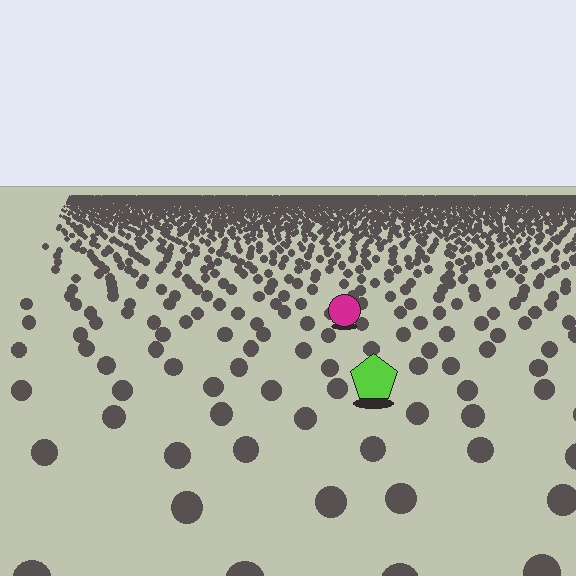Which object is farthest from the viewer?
The magenta circle is farthest from the viewer. It appears smaller and the ground texture around it is denser.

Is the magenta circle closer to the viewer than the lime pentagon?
No. The lime pentagon is closer — you can tell from the texture gradient: the ground texture is coarser near it.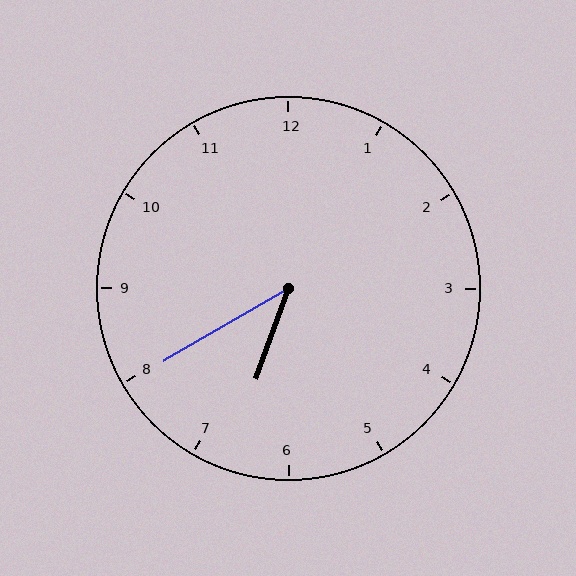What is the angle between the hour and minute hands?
Approximately 40 degrees.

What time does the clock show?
6:40.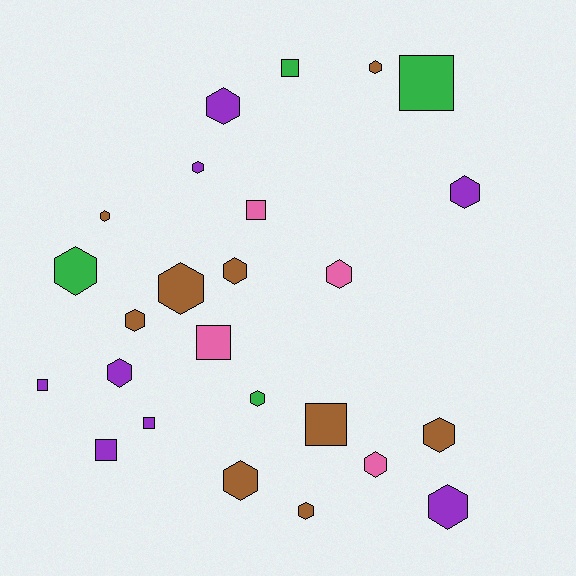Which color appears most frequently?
Brown, with 9 objects.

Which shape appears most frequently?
Hexagon, with 17 objects.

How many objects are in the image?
There are 25 objects.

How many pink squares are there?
There are 2 pink squares.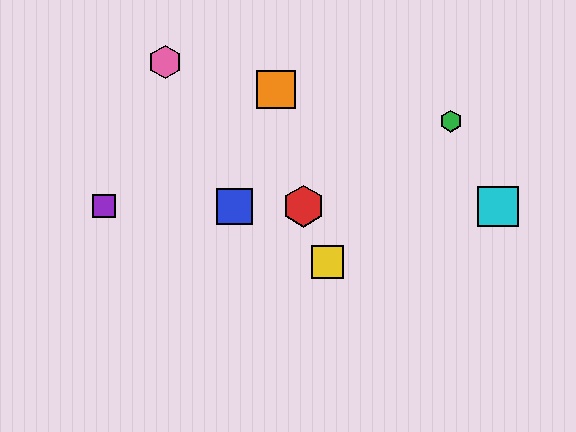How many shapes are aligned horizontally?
4 shapes (the red hexagon, the blue square, the purple square, the cyan square) are aligned horizontally.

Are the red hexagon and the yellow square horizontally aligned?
No, the red hexagon is at y≈206 and the yellow square is at y≈262.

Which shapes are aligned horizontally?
The red hexagon, the blue square, the purple square, the cyan square are aligned horizontally.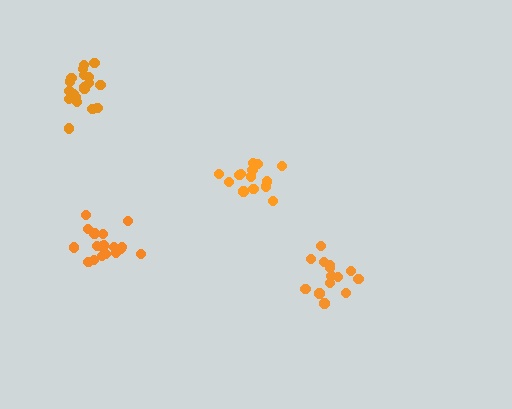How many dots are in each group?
Group 1: 19 dots, Group 2: 14 dots, Group 3: 18 dots, Group 4: 14 dots (65 total).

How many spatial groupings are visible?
There are 4 spatial groupings.